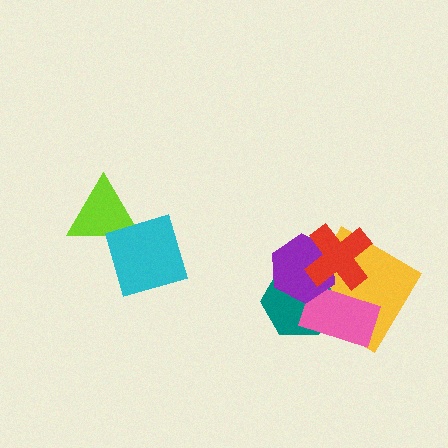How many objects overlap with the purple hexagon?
4 objects overlap with the purple hexagon.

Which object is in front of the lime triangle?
The cyan square is in front of the lime triangle.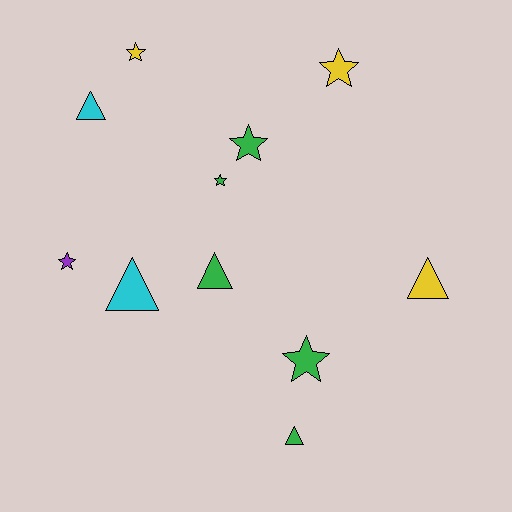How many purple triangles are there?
There are no purple triangles.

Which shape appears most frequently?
Star, with 6 objects.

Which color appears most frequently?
Green, with 5 objects.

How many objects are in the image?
There are 11 objects.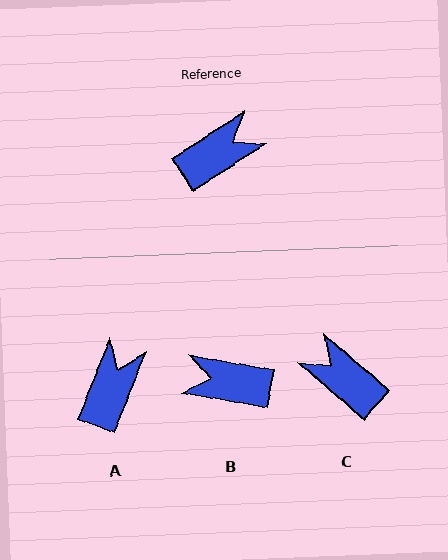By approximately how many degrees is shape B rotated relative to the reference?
Approximately 137 degrees counter-clockwise.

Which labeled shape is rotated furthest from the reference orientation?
B, about 137 degrees away.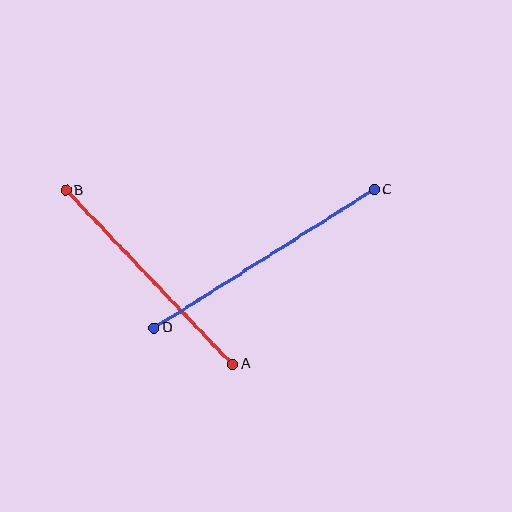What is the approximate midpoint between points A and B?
The midpoint is at approximately (149, 277) pixels.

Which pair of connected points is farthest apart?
Points C and D are farthest apart.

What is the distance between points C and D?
The distance is approximately 259 pixels.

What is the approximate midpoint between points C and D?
The midpoint is at approximately (264, 259) pixels.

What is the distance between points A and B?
The distance is approximately 241 pixels.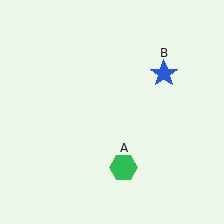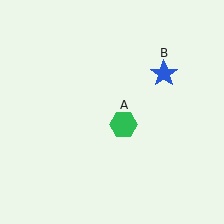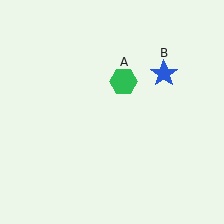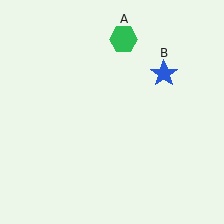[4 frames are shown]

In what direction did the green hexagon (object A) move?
The green hexagon (object A) moved up.